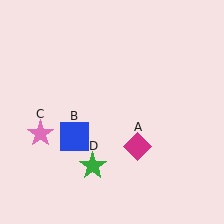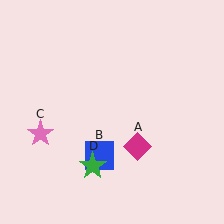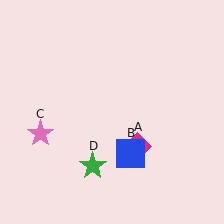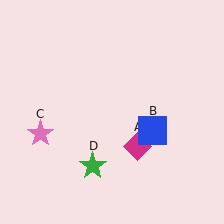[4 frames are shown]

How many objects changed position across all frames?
1 object changed position: blue square (object B).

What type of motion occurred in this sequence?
The blue square (object B) rotated counterclockwise around the center of the scene.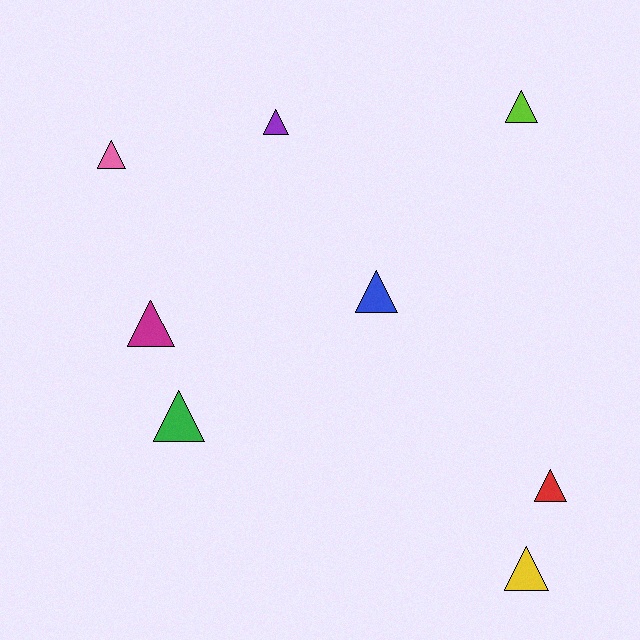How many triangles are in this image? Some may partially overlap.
There are 8 triangles.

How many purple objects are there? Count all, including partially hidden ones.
There is 1 purple object.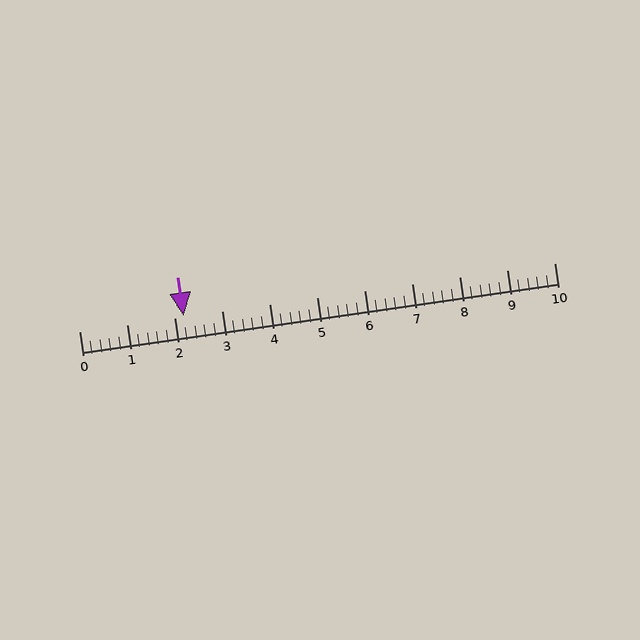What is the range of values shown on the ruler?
The ruler shows values from 0 to 10.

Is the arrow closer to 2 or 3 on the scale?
The arrow is closer to 2.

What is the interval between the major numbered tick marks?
The major tick marks are spaced 1 units apart.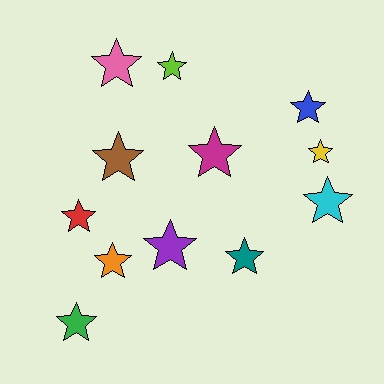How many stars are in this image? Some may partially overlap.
There are 12 stars.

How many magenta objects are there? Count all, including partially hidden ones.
There is 1 magenta object.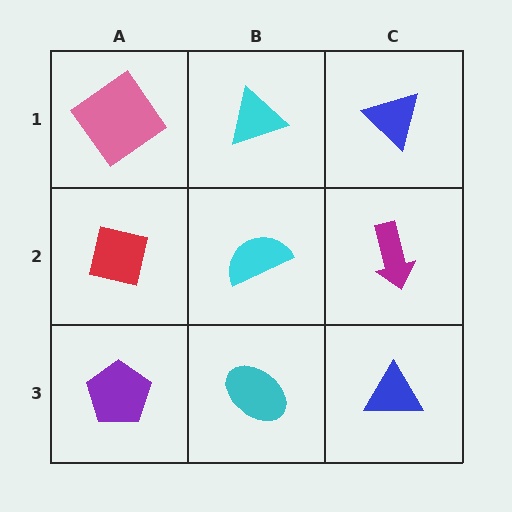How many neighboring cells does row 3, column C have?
2.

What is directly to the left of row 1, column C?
A cyan triangle.